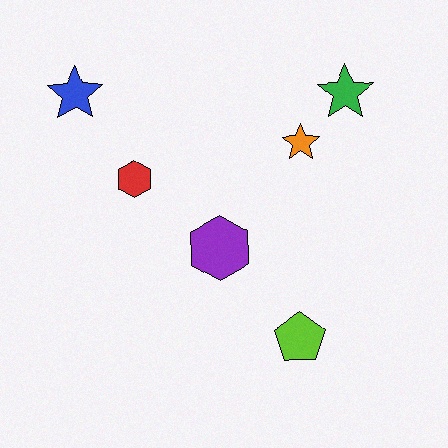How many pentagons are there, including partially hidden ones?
There is 1 pentagon.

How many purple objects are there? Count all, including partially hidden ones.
There is 1 purple object.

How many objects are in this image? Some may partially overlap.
There are 6 objects.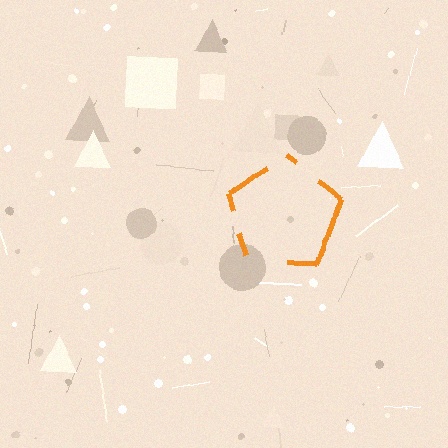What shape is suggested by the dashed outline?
The dashed outline suggests a pentagon.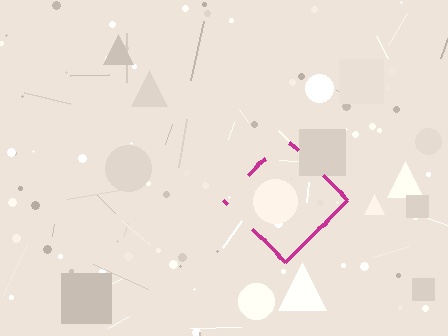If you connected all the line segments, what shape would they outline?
They would outline a diamond.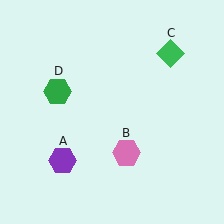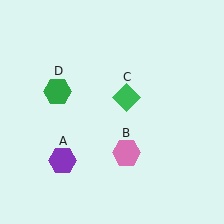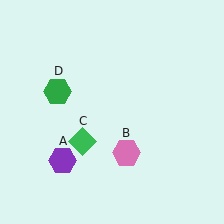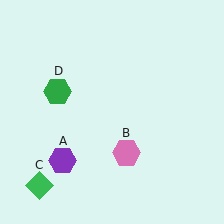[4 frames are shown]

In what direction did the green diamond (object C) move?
The green diamond (object C) moved down and to the left.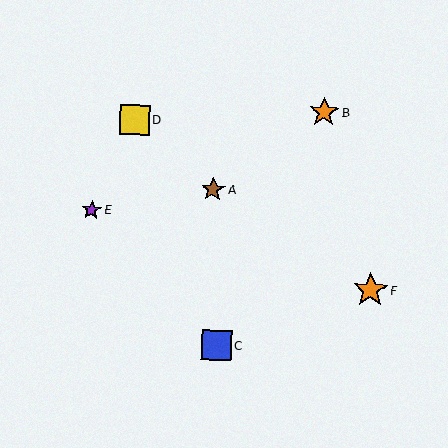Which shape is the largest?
The orange star (labeled F) is the largest.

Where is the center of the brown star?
The center of the brown star is at (213, 190).